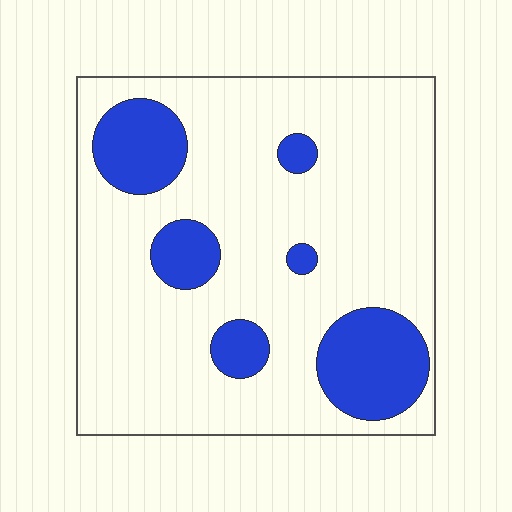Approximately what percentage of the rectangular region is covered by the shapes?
Approximately 20%.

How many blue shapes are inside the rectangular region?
6.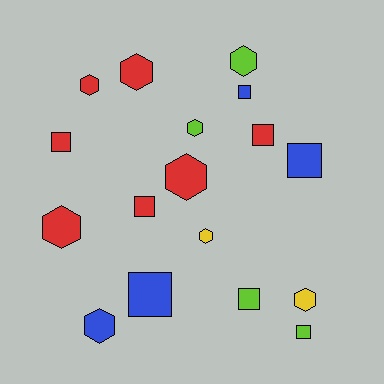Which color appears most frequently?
Red, with 7 objects.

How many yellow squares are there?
There are no yellow squares.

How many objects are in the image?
There are 17 objects.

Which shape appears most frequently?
Hexagon, with 9 objects.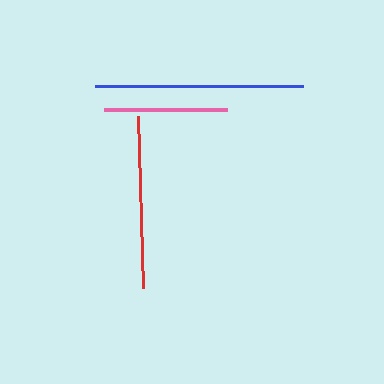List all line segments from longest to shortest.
From longest to shortest: blue, red, pink.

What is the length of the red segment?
The red segment is approximately 172 pixels long.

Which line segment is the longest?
The blue line is the longest at approximately 208 pixels.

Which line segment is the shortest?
The pink line is the shortest at approximately 123 pixels.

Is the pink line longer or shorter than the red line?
The red line is longer than the pink line.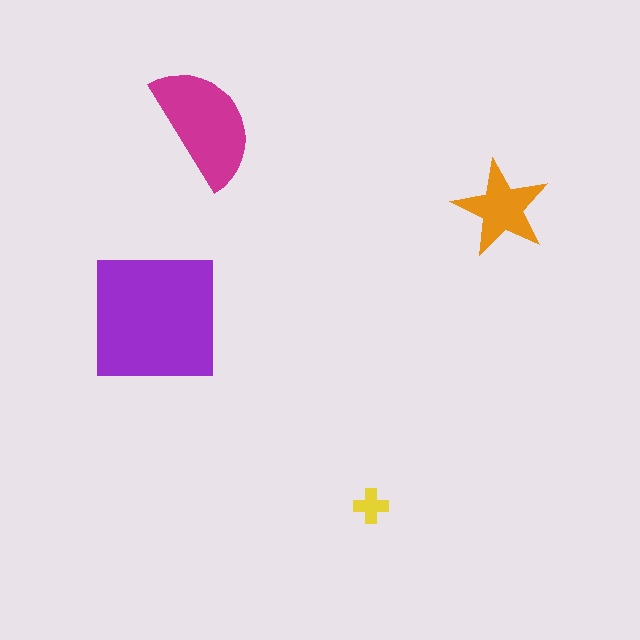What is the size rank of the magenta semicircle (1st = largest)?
2nd.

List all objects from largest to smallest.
The purple square, the magenta semicircle, the orange star, the yellow cross.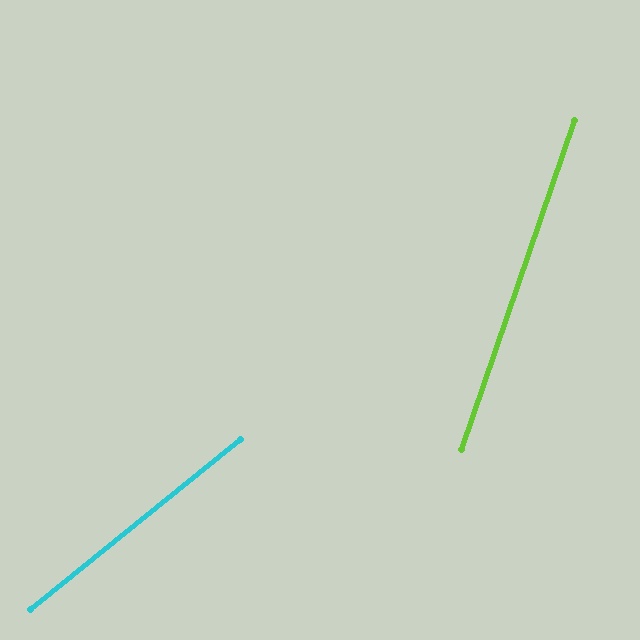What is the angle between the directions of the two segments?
Approximately 32 degrees.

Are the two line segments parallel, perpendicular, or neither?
Neither parallel nor perpendicular — they differ by about 32°.